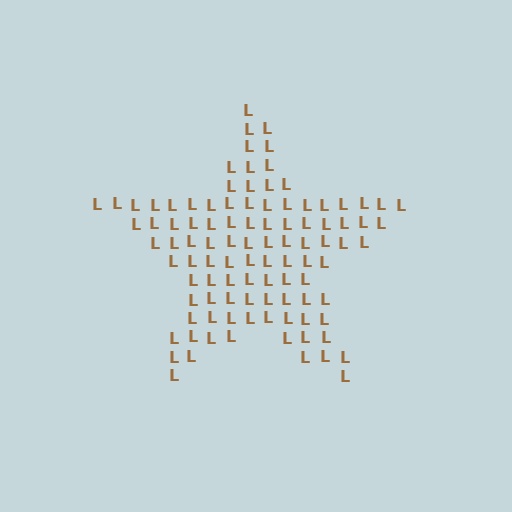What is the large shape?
The large shape is a star.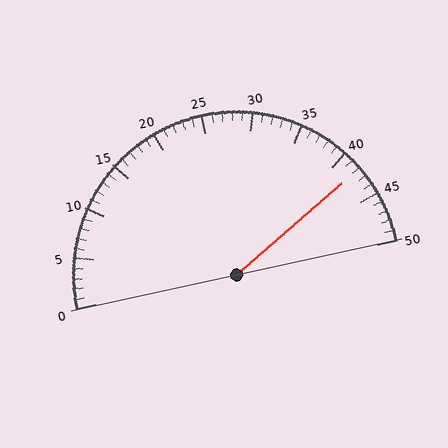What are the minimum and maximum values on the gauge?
The gauge ranges from 0 to 50.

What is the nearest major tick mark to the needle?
The nearest major tick mark is 40.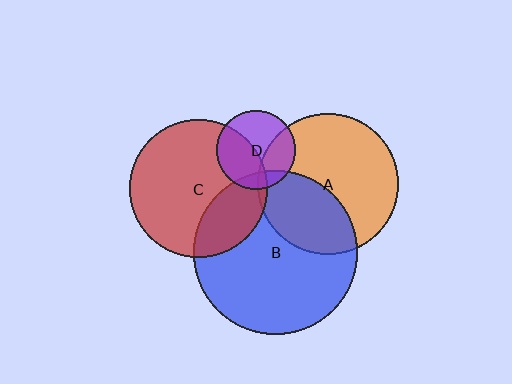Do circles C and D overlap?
Yes.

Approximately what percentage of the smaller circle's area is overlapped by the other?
Approximately 45%.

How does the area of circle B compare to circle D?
Approximately 4.3 times.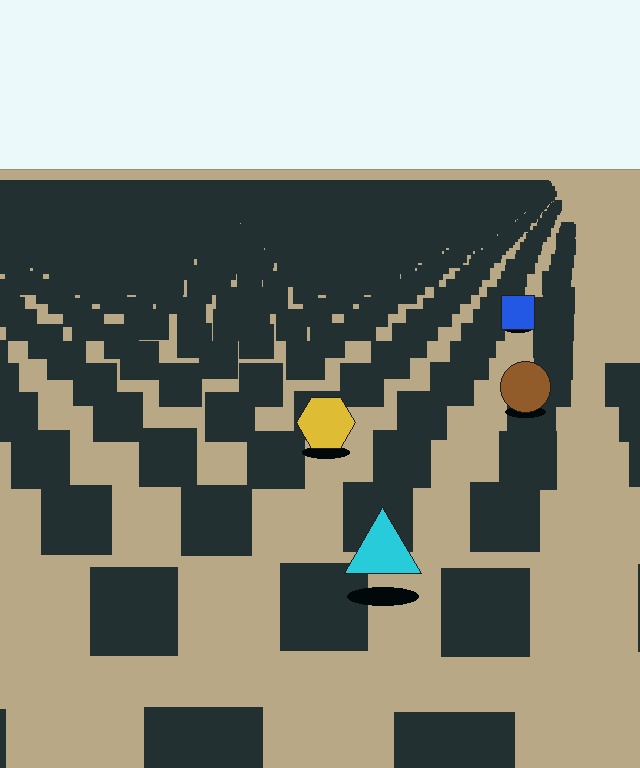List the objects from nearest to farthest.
From nearest to farthest: the cyan triangle, the yellow hexagon, the brown circle, the blue square.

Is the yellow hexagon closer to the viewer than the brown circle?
Yes. The yellow hexagon is closer — you can tell from the texture gradient: the ground texture is coarser near it.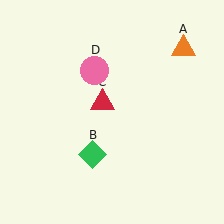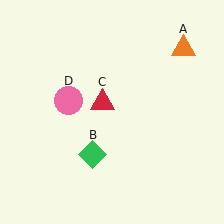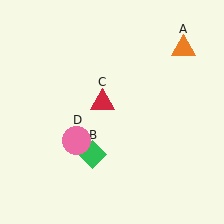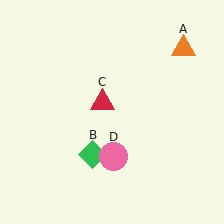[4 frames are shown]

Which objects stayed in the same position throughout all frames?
Orange triangle (object A) and green diamond (object B) and red triangle (object C) remained stationary.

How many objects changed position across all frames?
1 object changed position: pink circle (object D).